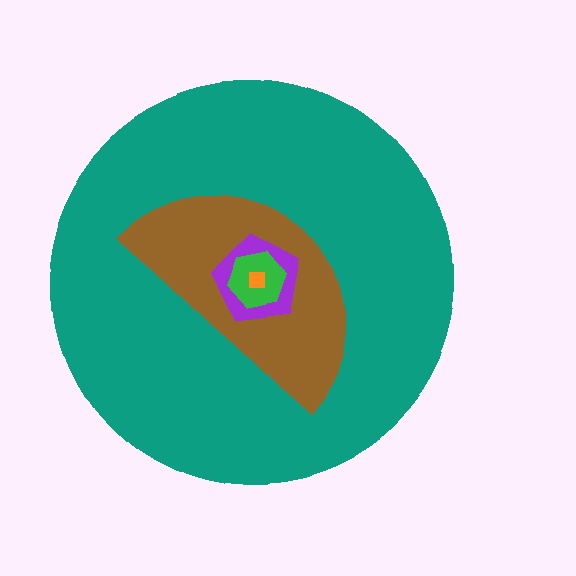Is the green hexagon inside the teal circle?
Yes.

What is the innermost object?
The orange square.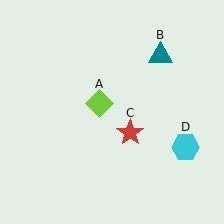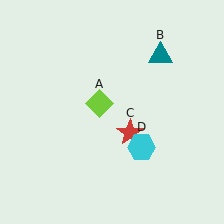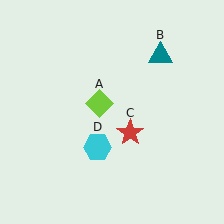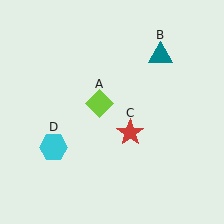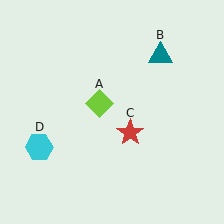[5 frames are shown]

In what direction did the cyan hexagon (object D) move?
The cyan hexagon (object D) moved left.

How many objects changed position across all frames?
1 object changed position: cyan hexagon (object D).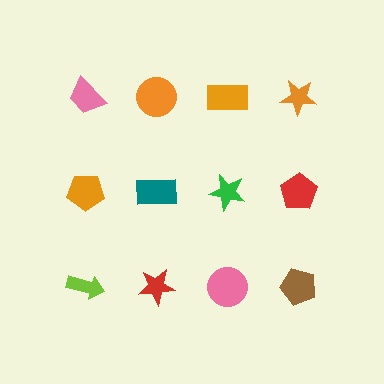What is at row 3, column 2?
A red star.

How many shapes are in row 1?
4 shapes.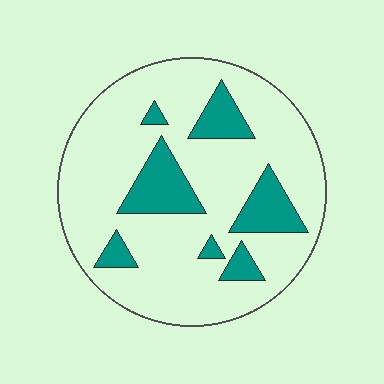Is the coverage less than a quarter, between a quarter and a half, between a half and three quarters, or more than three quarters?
Less than a quarter.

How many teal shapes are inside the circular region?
7.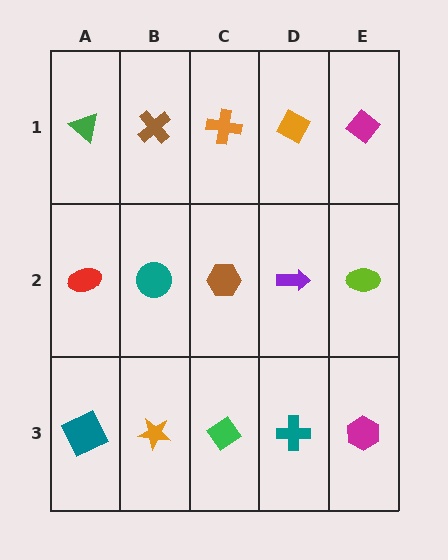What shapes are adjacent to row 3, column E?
A lime ellipse (row 2, column E), a teal cross (row 3, column D).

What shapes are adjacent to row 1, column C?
A brown hexagon (row 2, column C), a brown cross (row 1, column B), an orange diamond (row 1, column D).